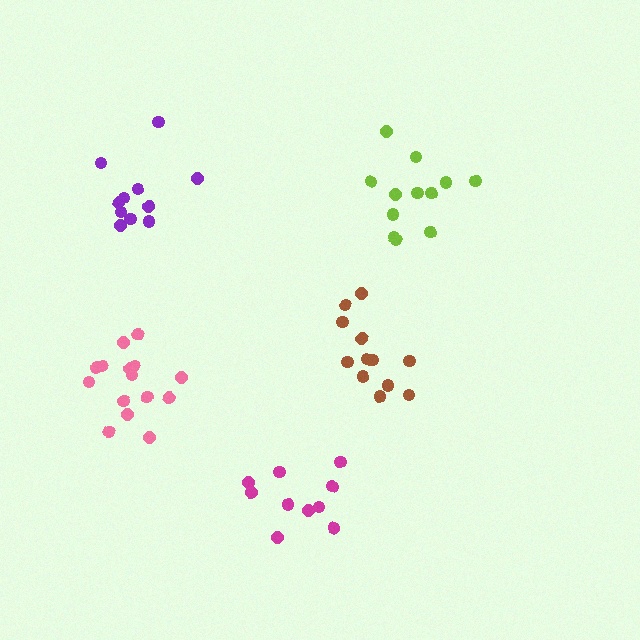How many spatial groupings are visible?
There are 5 spatial groupings.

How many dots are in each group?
Group 1: 15 dots, Group 2: 10 dots, Group 3: 12 dots, Group 4: 12 dots, Group 5: 11 dots (60 total).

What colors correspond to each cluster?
The clusters are colored: pink, magenta, lime, brown, purple.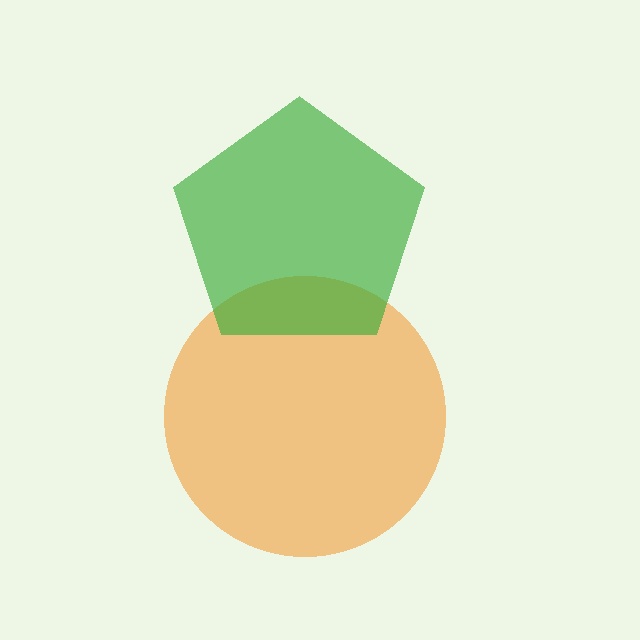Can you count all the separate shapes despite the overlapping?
Yes, there are 2 separate shapes.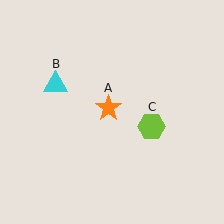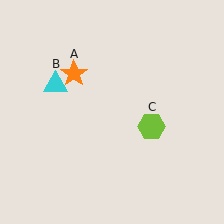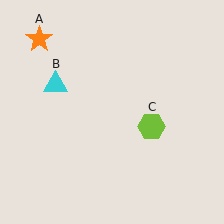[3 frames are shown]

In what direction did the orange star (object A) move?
The orange star (object A) moved up and to the left.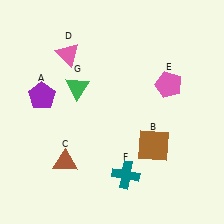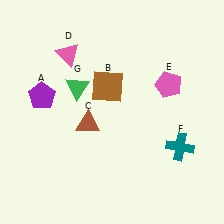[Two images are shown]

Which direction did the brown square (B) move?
The brown square (B) moved up.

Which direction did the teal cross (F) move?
The teal cross (F) moved right.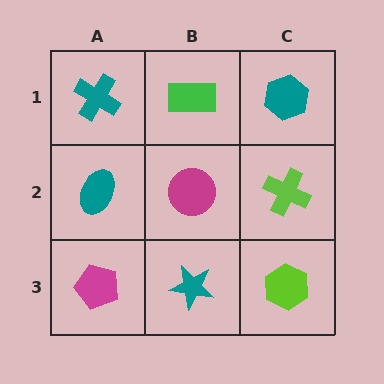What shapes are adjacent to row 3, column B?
A magenta circle (row 2, column B), a magenta pentagon (row 3, column A), a lime hexagon (row 3, column C).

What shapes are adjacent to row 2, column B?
A green rectangle (row 1, column B), a teal star (row 3, column B), a teal ellipse (row 2, column A), a lime cross (row 2, column C).